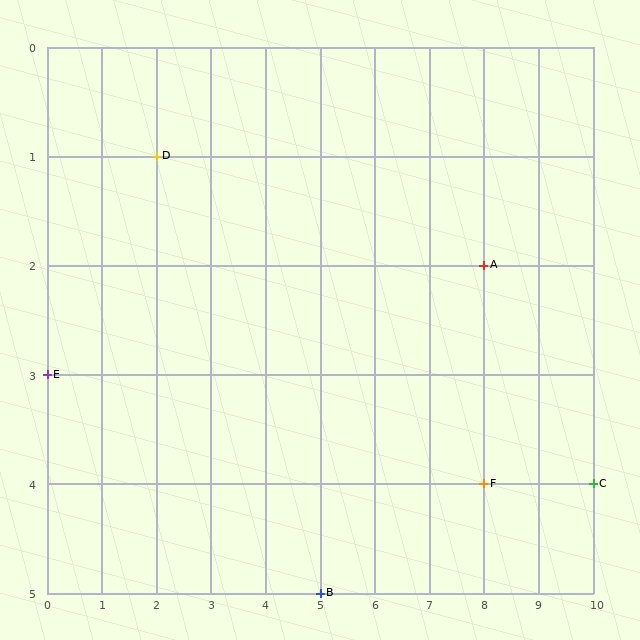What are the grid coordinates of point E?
Point E is at grid coordinates (0, 3).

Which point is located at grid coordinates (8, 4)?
Point F is at (8, 4).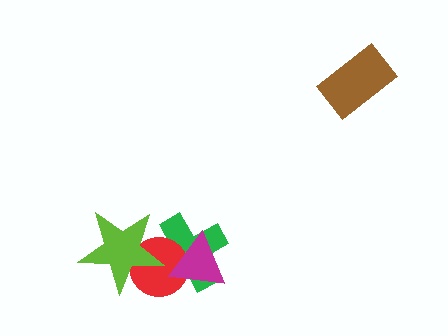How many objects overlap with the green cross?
3 objects overlap with the green cross.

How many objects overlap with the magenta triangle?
2 objects overlap with the magenta triangle.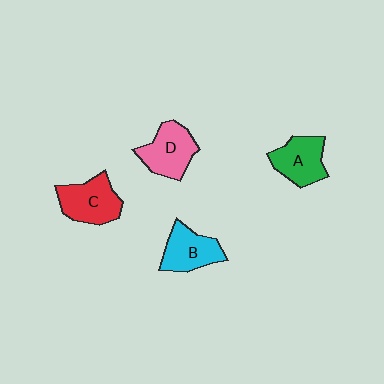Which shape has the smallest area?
Shape B (cyan).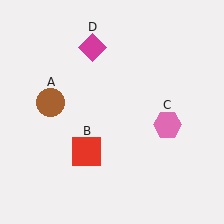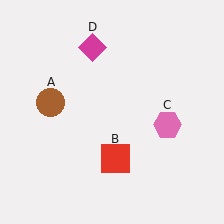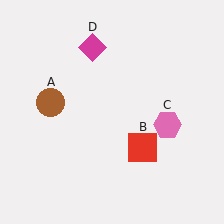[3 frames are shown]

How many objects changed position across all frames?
1 object changed position: red square (object B).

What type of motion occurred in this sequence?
The red square (object B) rotated counterclockwise around the center of the scene.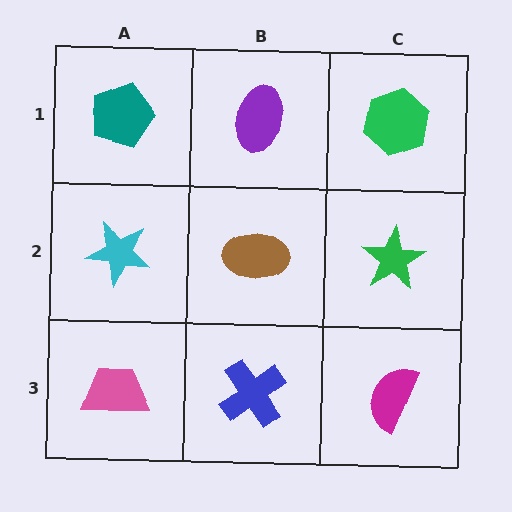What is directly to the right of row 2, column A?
A brown ellipse.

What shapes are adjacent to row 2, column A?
A teal pentagon (row 1, column A), a pink trapezoid (row 3, column A), a brown ellipse (row 2, column B).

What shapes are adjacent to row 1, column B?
A brown ellipse (row 2, column B), a teal pentagon (row 1, column A), a green hexagon (row 1, column C).